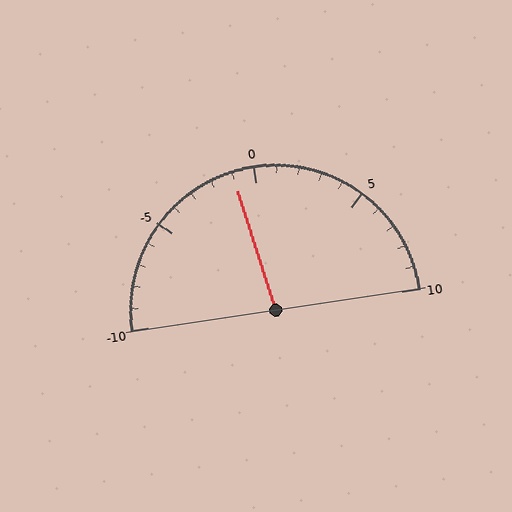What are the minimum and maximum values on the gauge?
The gauge ranges from -10 to 10.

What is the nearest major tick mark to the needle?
The nearest major tick mark is 0.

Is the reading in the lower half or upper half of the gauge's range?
The reading is in the lower half of the range (-10 to 10).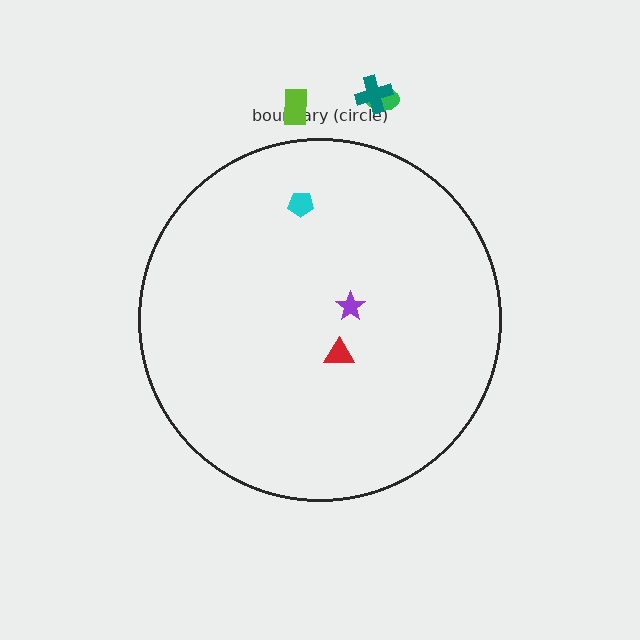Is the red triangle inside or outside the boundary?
Inside.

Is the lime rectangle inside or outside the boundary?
Outside.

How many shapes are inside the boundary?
3 inside, 3 outside.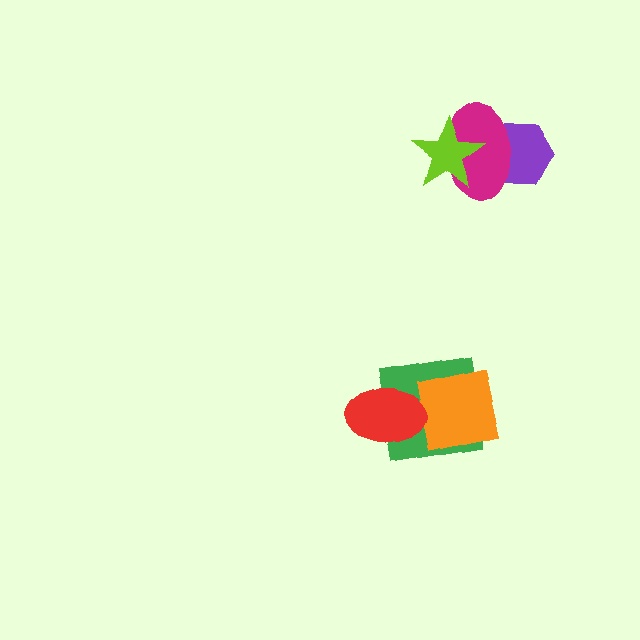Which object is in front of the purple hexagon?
The magenta ellipse is in front of the purple hexagon.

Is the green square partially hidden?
Yes, it is partially covered by another shape.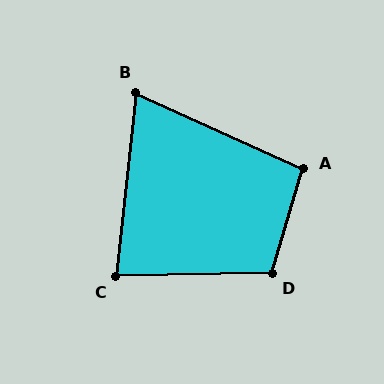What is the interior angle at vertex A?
Approximately 97 degrees (obtuse).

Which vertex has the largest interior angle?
D, at approximately 108 degrees.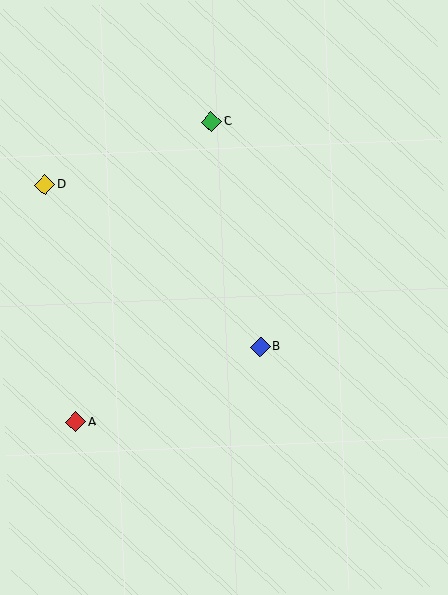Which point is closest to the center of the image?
Point B at (260, 347) is closest to the center.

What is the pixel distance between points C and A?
The distance between C and A is 329 pixels.